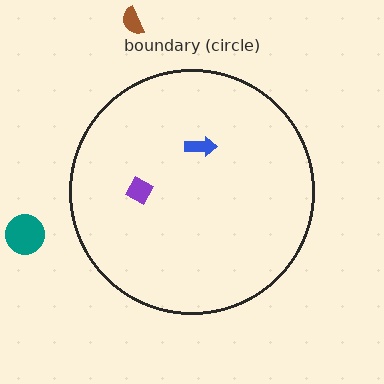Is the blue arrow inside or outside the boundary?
Inside.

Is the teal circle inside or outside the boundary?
Outside.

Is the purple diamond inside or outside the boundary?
Inside.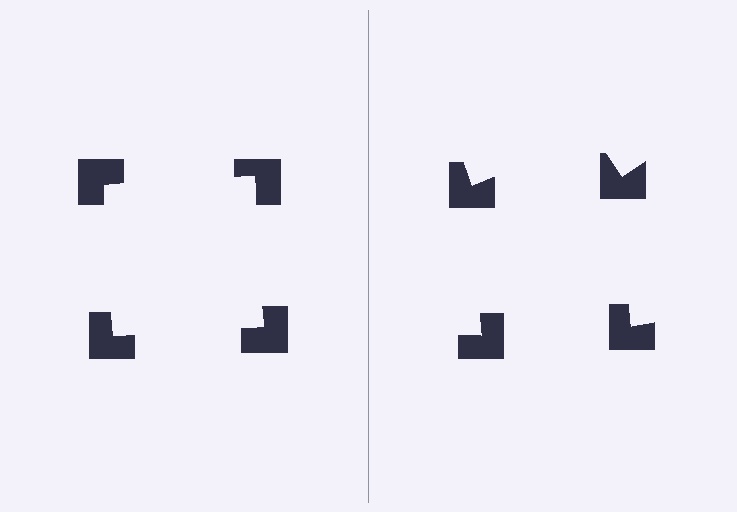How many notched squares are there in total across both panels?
8 — 4 on each side.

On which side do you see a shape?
An illusory square appears on the left side. On the right side the wedge cuts are rotated, so no coherent shape forms.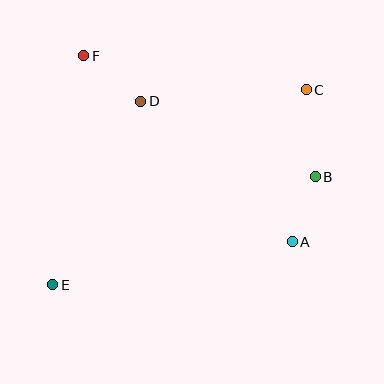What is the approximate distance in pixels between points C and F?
The distance between C and F is approximately 225 pixels.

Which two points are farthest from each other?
Points C and E are farthest from each other.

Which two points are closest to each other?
Points A and B are closest to each other.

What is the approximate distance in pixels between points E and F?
The distance between E and F is approximately 231 pixels.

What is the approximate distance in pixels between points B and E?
The distance between B and E is approximately 284 pixels.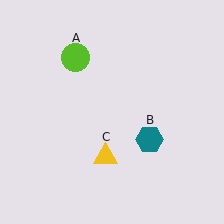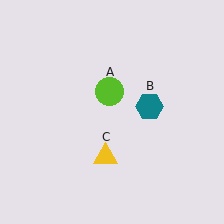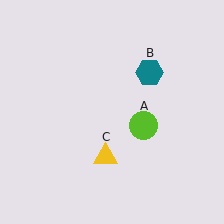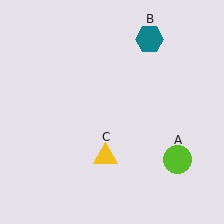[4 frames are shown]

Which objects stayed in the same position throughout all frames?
Yellow triangle (object C) remained stationary.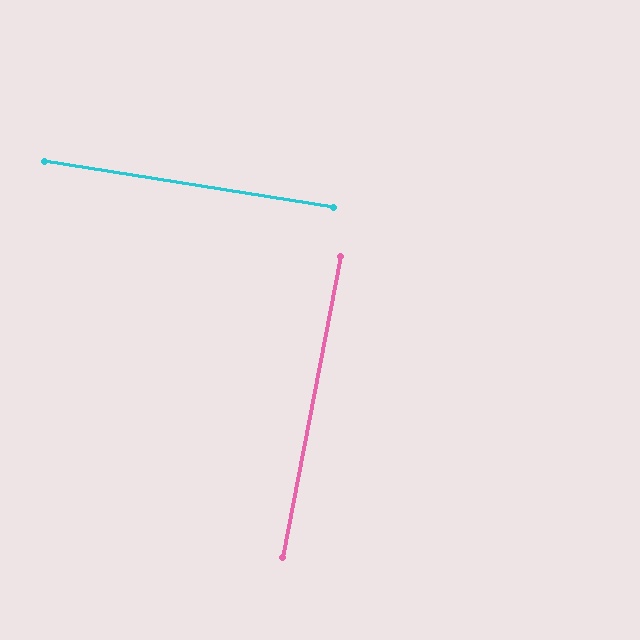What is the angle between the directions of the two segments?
Approximately 88 degrees.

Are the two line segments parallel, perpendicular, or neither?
Perpendicular — they meet at approximately 88°.